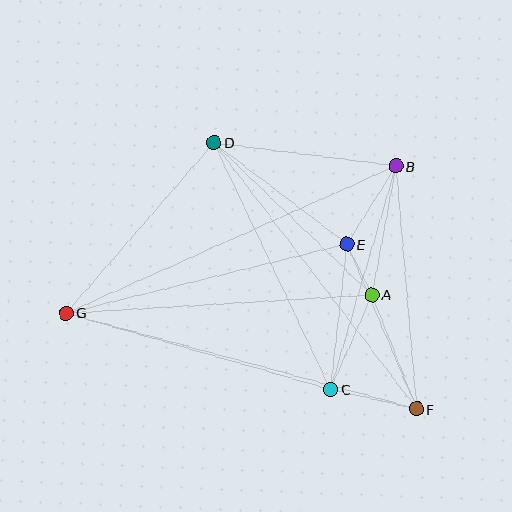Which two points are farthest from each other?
Points F and G are farthest from each other.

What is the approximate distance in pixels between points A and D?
The distance between A and D is approximately 219 pixels.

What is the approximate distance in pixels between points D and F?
The distance between D and F is approximately 335 pixels.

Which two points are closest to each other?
Points A and E are closest to each other.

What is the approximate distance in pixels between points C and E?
The distance between C and E is approximately 146 pixels.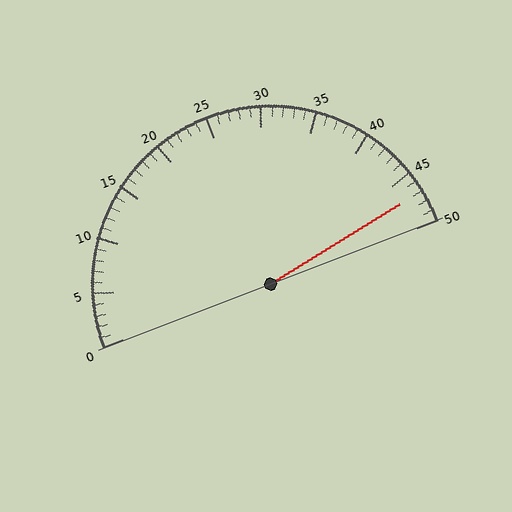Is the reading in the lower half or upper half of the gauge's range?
The reading is in the upper half of the range (0 to 50).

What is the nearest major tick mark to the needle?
The nearest major tick mark is 45.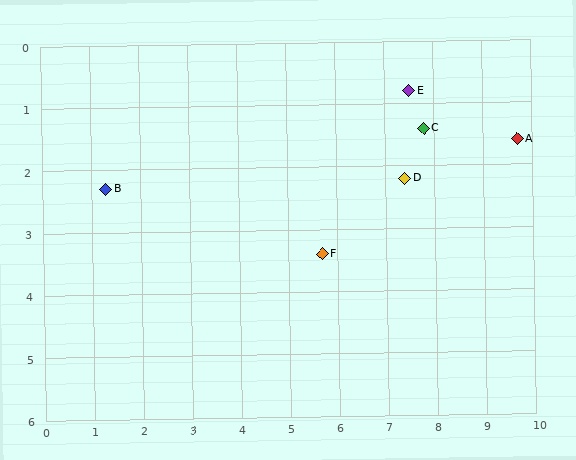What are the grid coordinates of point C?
Point C is at approximately (7.8, 1.4).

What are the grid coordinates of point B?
Point B is at approximately (1.3, 2.3).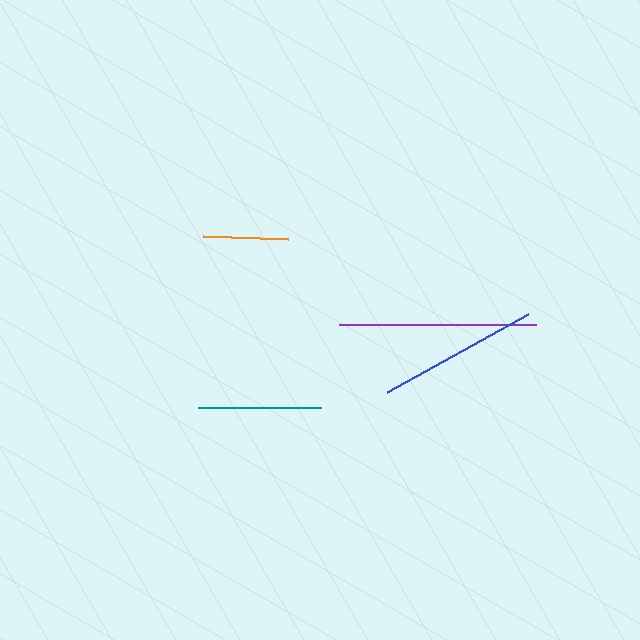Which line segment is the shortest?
The orange line is the shortest at approximately 85 pixels.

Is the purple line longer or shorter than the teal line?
The purple line is longer than the teal line.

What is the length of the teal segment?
The teal segment is approximately 123 pixels long.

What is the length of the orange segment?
The orange segment is approximately 85 pixels long.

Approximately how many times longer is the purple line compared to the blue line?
The purple line is approximately 1.2 times the length of the blue line.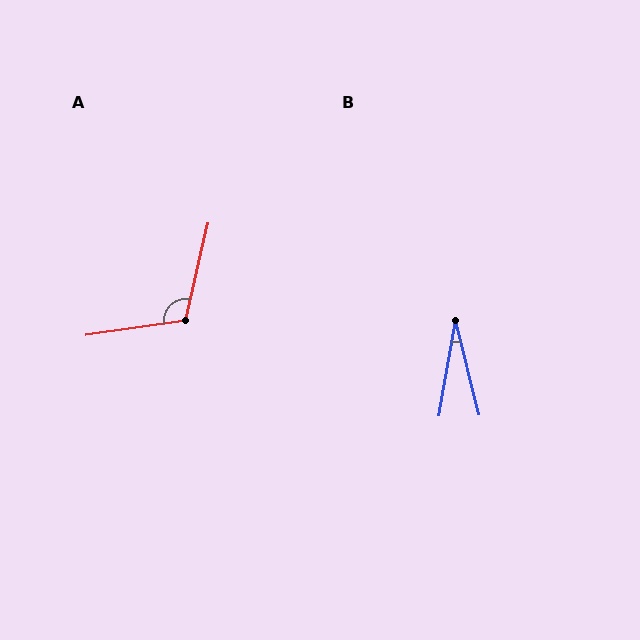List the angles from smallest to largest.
B (24°), A (112°).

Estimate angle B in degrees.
Approximately 24 degrees.